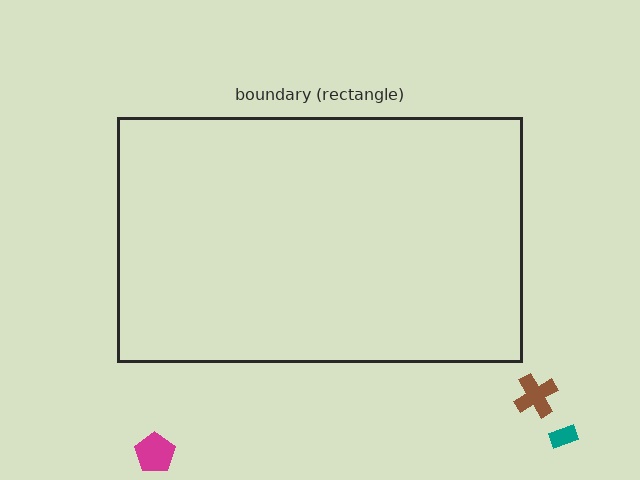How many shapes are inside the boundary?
0 inside, 3 outside.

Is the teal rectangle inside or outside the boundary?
Outside.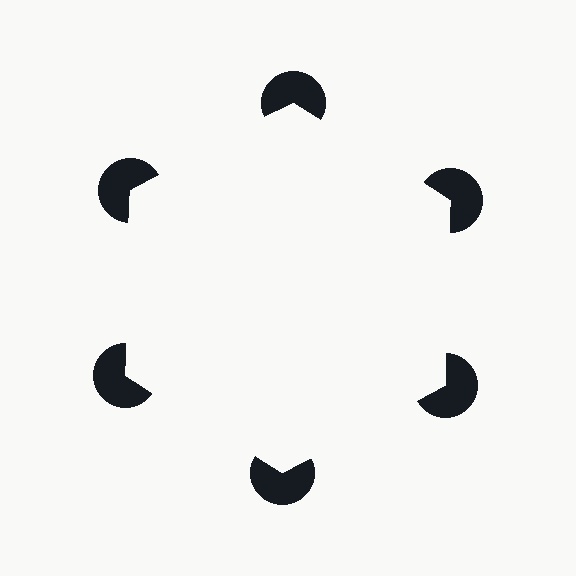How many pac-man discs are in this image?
There are 6 — one at each vertex of the illusory hexagon.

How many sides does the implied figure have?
6 sides.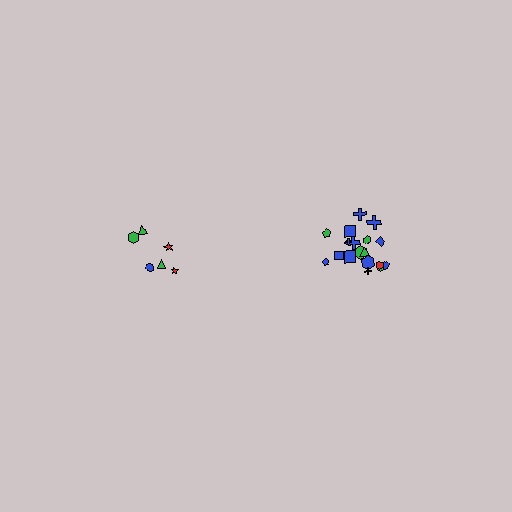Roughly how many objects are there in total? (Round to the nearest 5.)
Roughly 25 objects in total.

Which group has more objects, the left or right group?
The right group.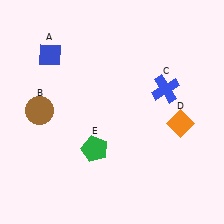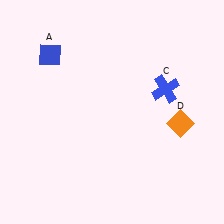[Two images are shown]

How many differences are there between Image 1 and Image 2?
There are 2 differences between the two images.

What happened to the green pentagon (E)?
The green pentagon (E) was removed in Image 2. It was in the bottom-left area of Image 1.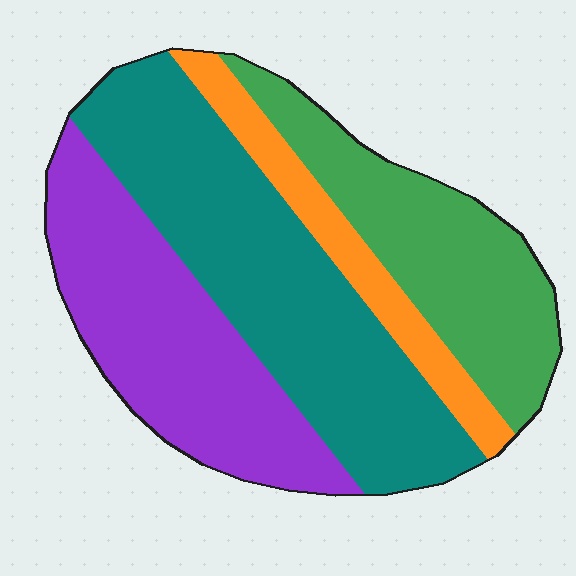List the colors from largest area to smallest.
From largest to smallest: teal, purple, green, orange.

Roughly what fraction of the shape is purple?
Purple takes up about one quarter (1/4) of the shape.